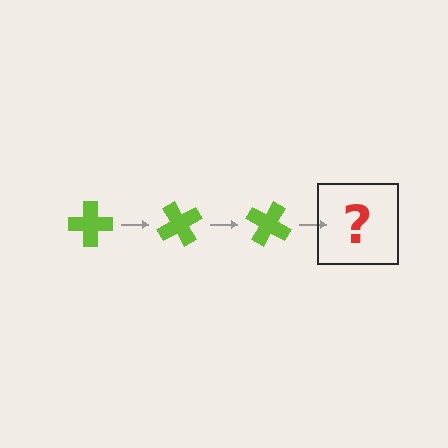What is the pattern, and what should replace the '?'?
The pattern is that the cross rotates 60 degrees each step. The '?' should be a lime cross rotated 180 degrees.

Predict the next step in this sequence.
The next step is a lime cross rotated 180 degrees.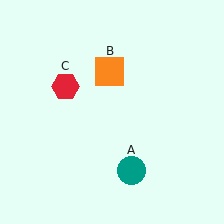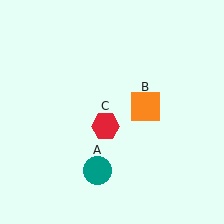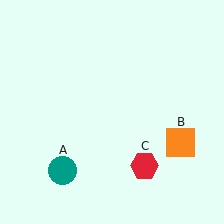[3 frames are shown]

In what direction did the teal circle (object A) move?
The teal circle (object A) moved left.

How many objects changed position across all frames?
3 objects changed position: teal circle (object A), orange square (object B), red hexagon (object C).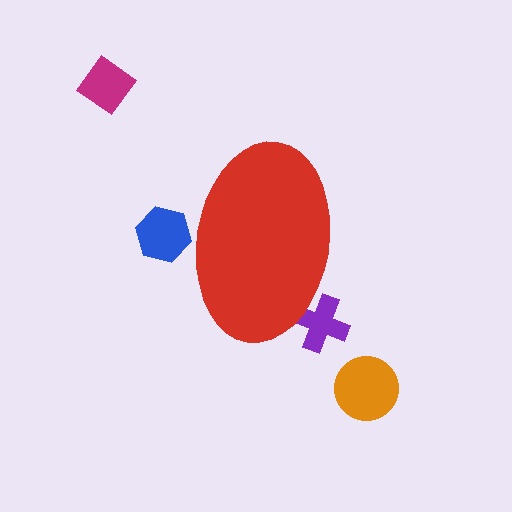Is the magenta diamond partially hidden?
No, the magenta diamond is fully visible.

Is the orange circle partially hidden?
No, the orange circle is fully visible.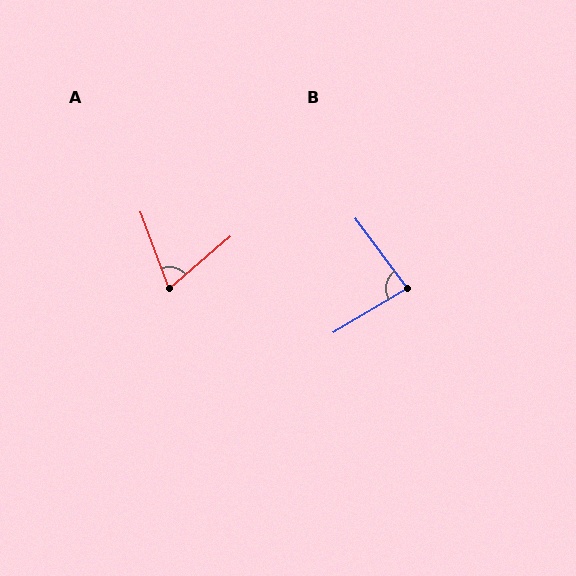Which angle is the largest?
B, at approximately 85 degrees.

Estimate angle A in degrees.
Approximately 70 degrees.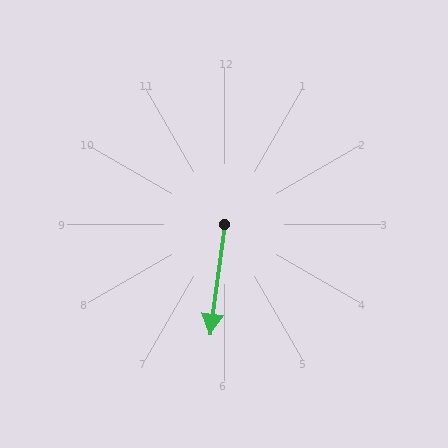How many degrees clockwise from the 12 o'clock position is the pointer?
Approximately 187 degrees.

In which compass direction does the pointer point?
South.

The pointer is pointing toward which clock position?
Roughly 6 o'clock.